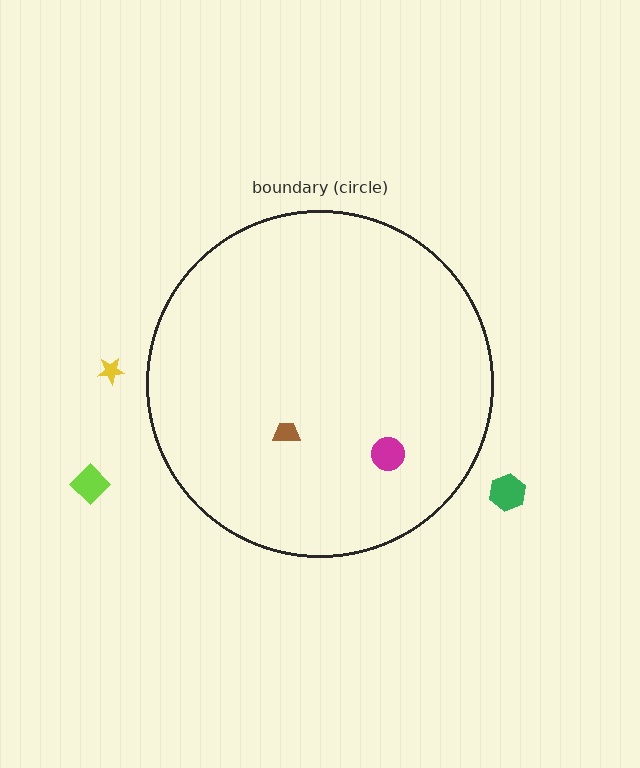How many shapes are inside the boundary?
2 inside, 3 outside.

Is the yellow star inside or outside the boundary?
Outside.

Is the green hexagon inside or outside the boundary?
Outside.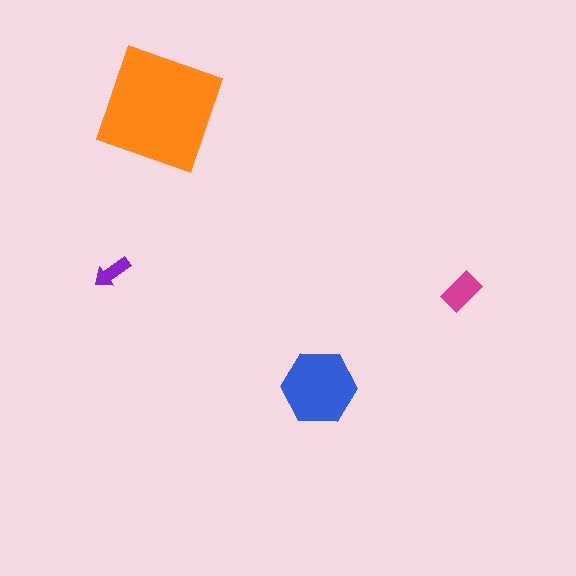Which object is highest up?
The orange square is topmost.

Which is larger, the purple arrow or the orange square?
The orange square.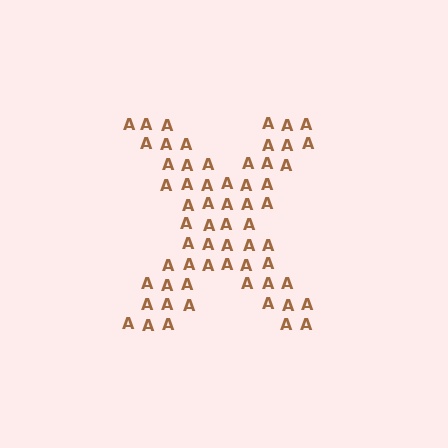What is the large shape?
The large shape is the letter X.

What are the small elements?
The small elements are letter A's.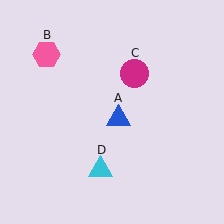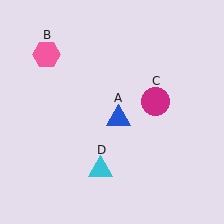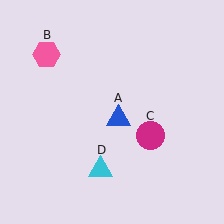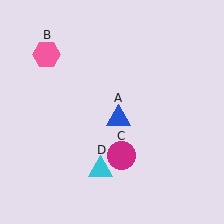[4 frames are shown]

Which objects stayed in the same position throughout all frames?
Blue triangle (object A) and pink hexagon (object B) and cyan triangle (object D) remained stationary.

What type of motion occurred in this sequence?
The magenta circle (object C) rotated clockwise around the center of the scene.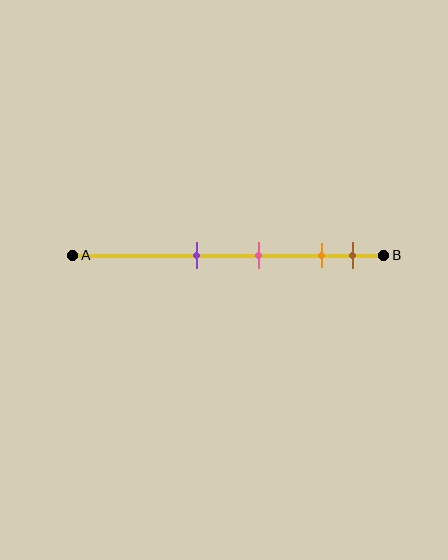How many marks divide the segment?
There are 4 marks dividing the segment.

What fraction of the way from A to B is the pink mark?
The pink mark is approximately 60% (0.6) of the way from A to B.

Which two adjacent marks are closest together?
The orange and brown marks are the closest adjacent pair.